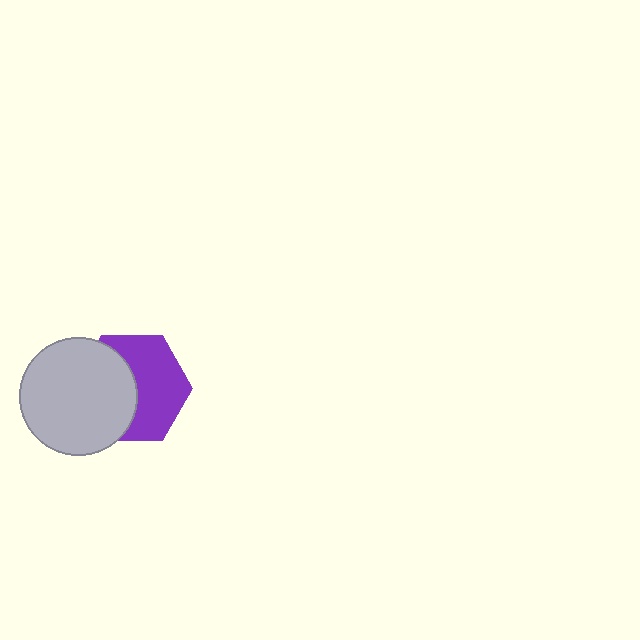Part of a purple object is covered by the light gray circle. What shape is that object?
It is a hexagon.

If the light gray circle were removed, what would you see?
You would see the complete purple hexagon.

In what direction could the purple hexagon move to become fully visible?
The purple hexagon could move right. That would shift it out from behind the light gray circle entirely.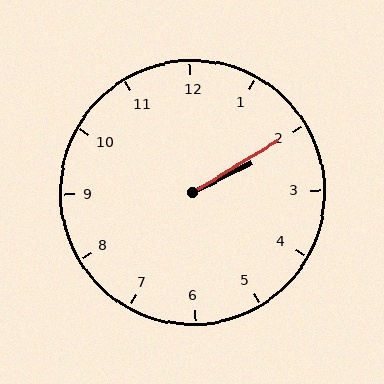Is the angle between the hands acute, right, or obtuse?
It is acute.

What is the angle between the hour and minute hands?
Approximately 5 degrees.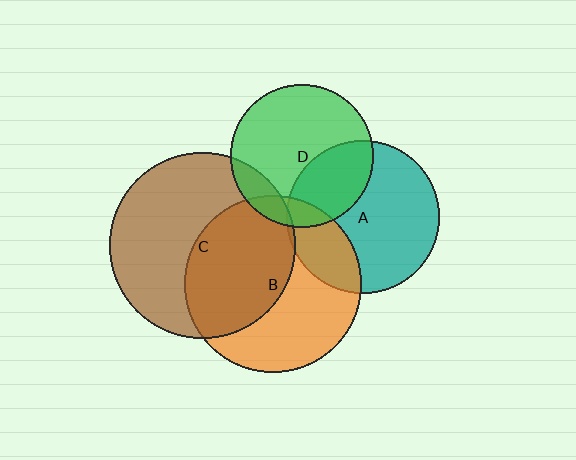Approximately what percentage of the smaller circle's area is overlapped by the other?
Approximately 50%.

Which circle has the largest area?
Circle C (brown).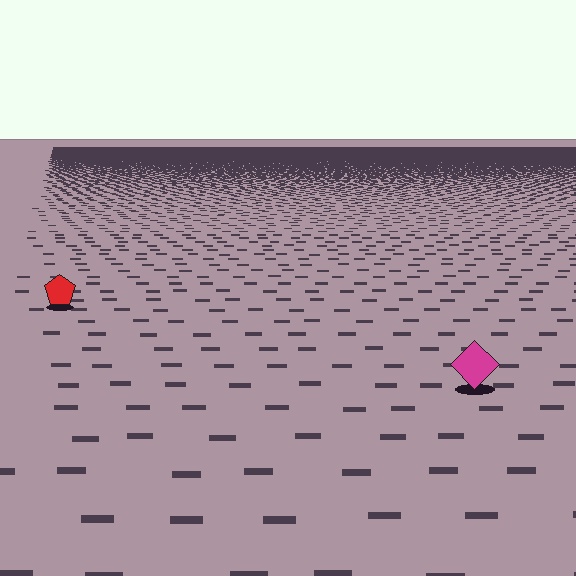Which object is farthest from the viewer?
The red pentagon is farthest from the viewer. It appears smaller and the ground texture around it is denser.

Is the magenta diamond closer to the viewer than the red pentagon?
Yes. The magenta diamond is closer — you can tell from the texture gradient: the ground texture is coarser near it.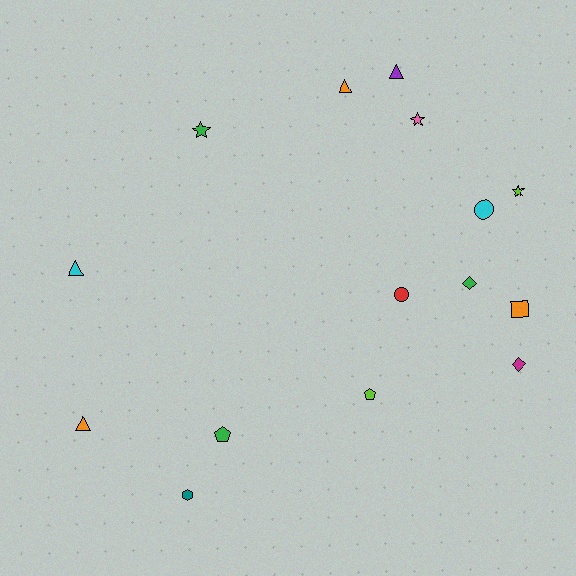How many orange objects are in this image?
There are 3 orange objects.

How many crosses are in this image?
There are no crosses.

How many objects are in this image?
There are 15 objects.